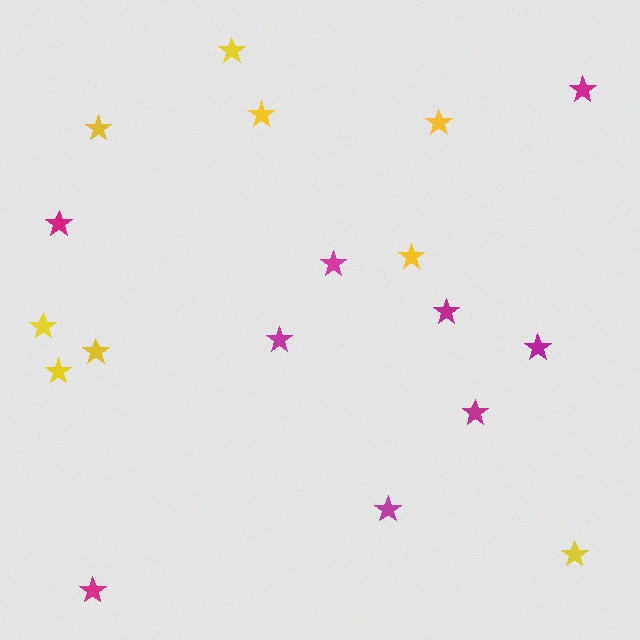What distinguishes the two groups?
There are 2 groups: one group of yellow stars (9) and one group of magenta stars (9).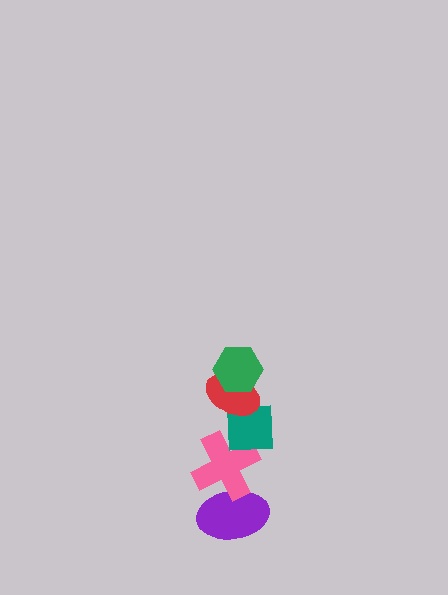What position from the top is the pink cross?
The pink cross is 4th from the top.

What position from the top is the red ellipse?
The red ellipse is 2nd from the top.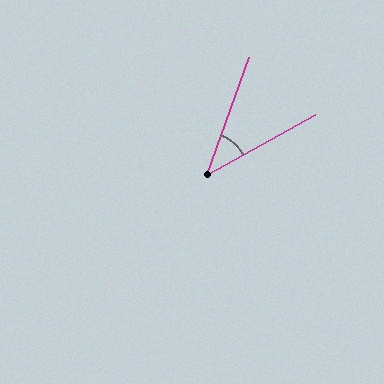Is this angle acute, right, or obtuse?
It is acute.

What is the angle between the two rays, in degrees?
Approximately 41 degrees.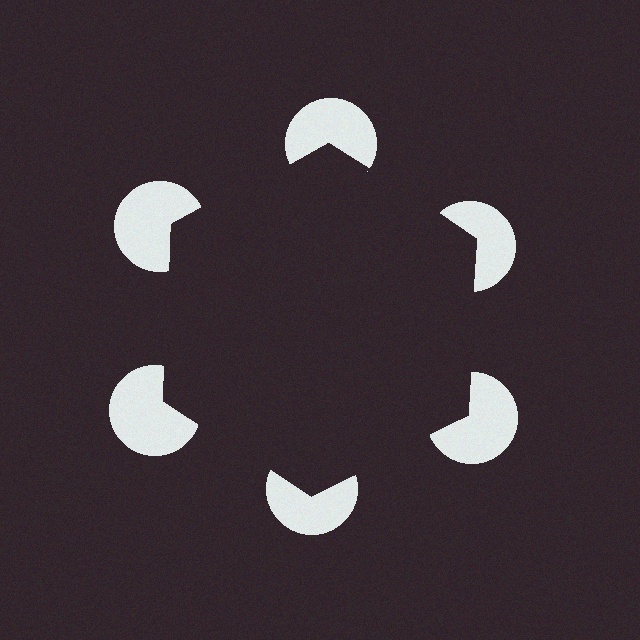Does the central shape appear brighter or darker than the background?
It typically appears slightly darker than the background, even though no actual brightness change is drawn.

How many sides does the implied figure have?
6 sides.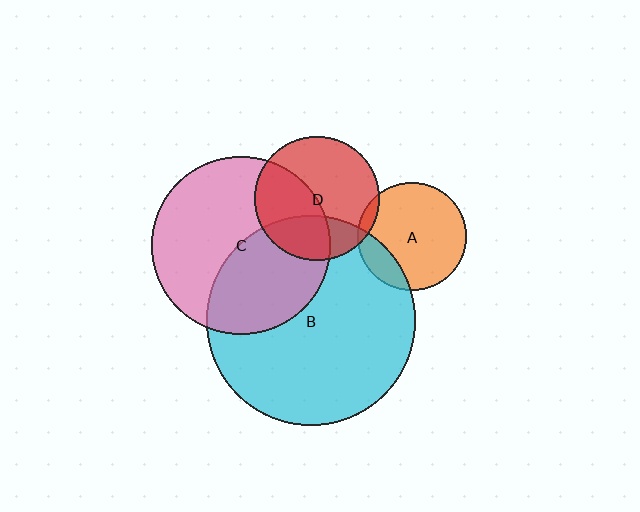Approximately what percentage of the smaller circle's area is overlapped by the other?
Approximately 40%.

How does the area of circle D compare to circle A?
Approximately 1.3 times.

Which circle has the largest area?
Circle B (cyan).